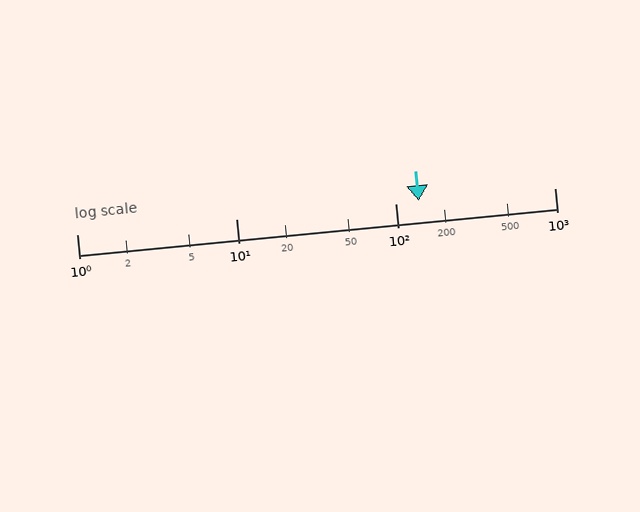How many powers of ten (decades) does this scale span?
The scale spans 3 decades, from 1 to 1000.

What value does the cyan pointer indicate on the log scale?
The pointer indicates approximately 140.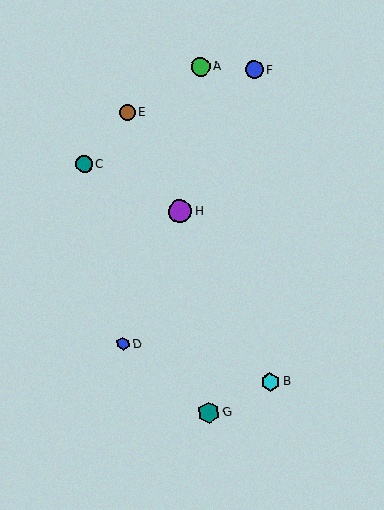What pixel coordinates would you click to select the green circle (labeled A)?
Click at (201, 67) to select the green circle A.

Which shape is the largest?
The purple circle (labeled H) is the largest.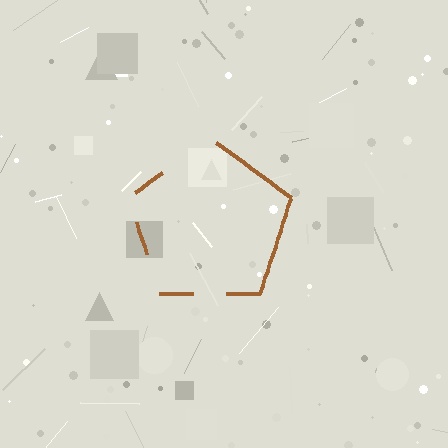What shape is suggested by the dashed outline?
The dashed outline suggests a pentagon.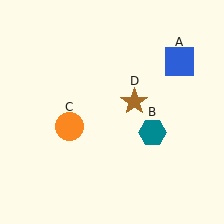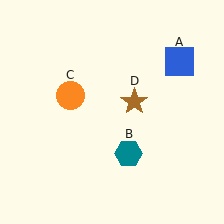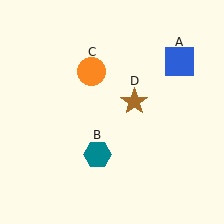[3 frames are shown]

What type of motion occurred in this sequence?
The teal hexagon (object B), orange circle (object C) rotated clockwise around the center of the scene.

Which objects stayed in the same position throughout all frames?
Blue square (object A) and brown star (object D) remained stationary.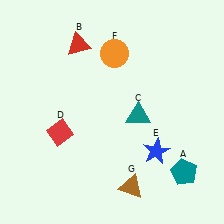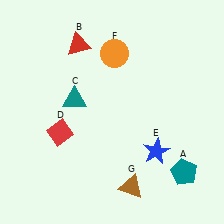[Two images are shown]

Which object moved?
The teal triangle (C) moved left.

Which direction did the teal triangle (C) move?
The teal triangle (C) moved left.